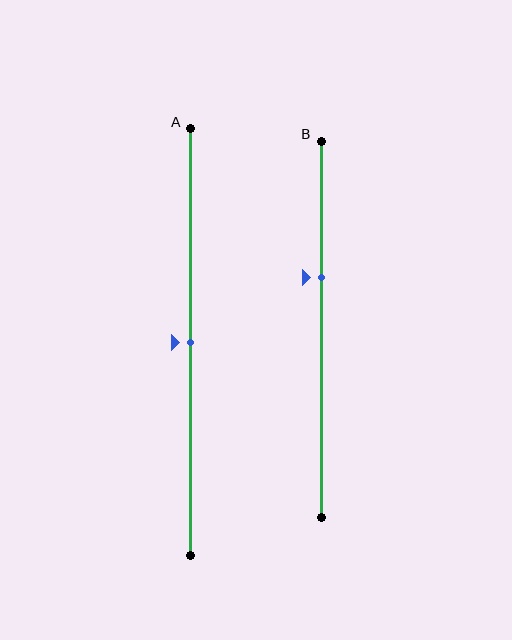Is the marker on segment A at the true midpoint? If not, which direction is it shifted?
Yes, the marker on segment A is at the true midpoint.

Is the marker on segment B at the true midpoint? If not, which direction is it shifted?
No, the marker on segment B is shifted upward by about 14% of the segment length.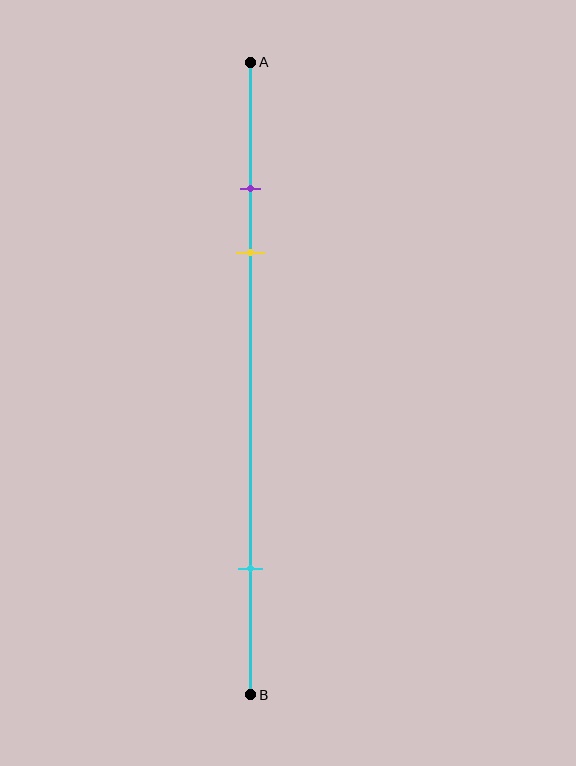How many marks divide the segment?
There are 3 marks dividing the segment.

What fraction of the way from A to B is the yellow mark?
The yellow mark is approximately 30% (0.3) of the way from A to B.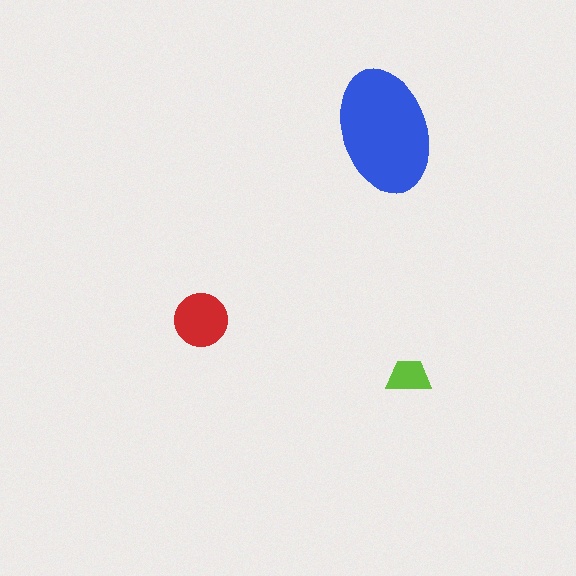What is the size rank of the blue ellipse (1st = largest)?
1st.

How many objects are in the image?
There are 3 objects in the image.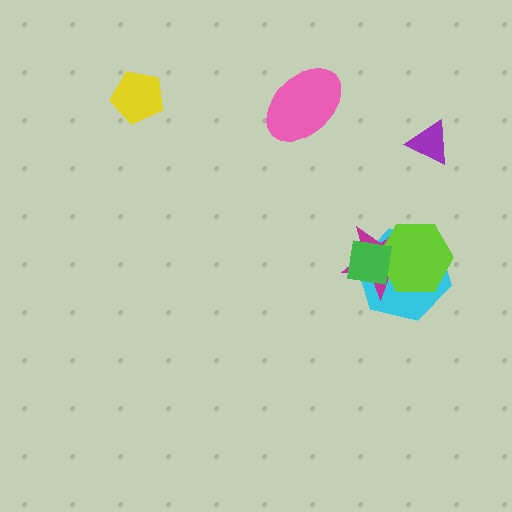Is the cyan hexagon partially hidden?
Yes, it is partially covered by another shape.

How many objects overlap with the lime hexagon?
3 objects overlap with the lime hexagon.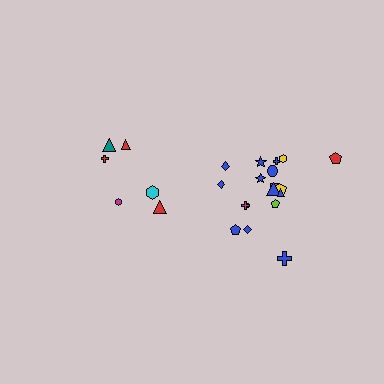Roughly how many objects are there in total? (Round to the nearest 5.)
Roughly 25 objects in total.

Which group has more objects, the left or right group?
The right group.